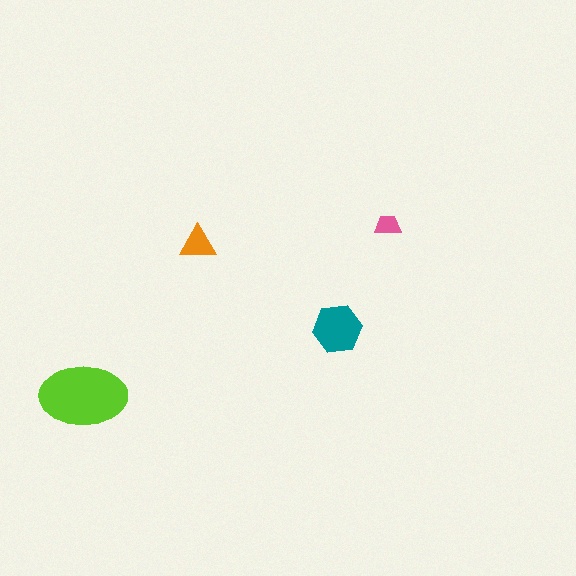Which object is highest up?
The pink trapezoid is topmost.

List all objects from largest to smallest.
The lime ellipse, the teal hexagon, the orange triangle, the pink trapezoid.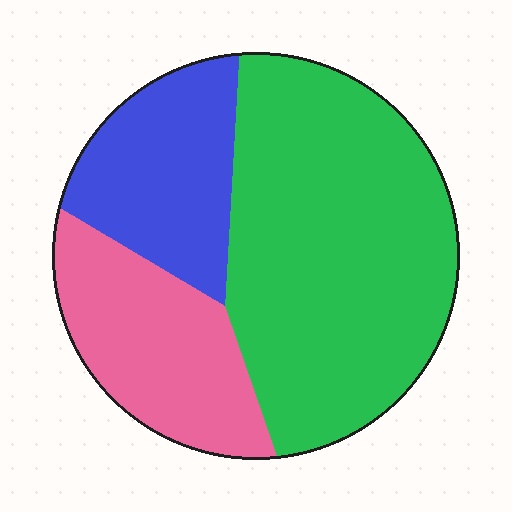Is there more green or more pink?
Green.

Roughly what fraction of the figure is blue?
Blue covers 21% of the figure.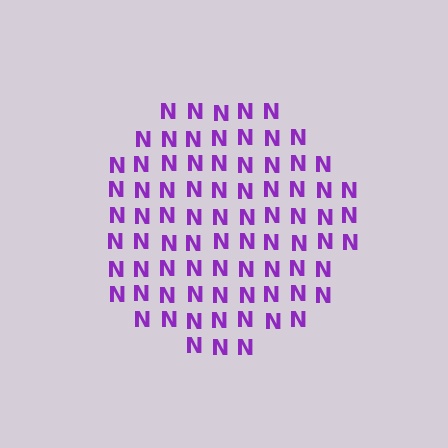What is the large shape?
The large shape is a circle.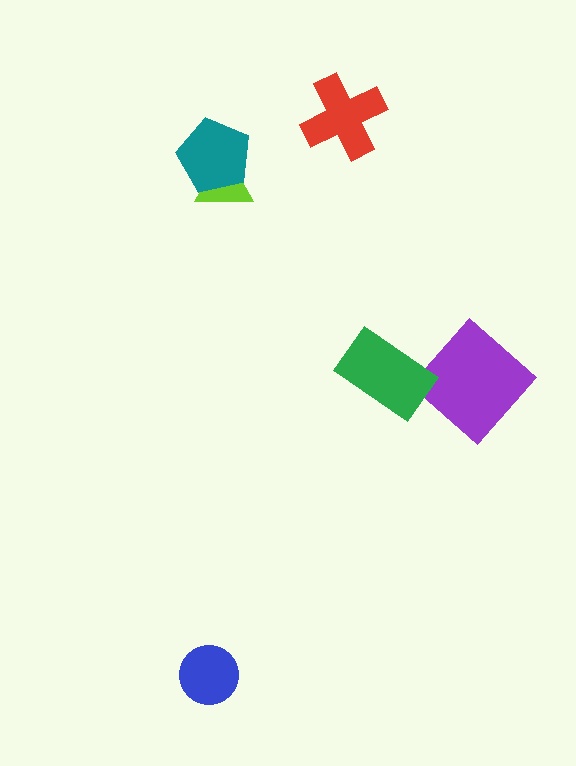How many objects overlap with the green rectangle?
0 objects overlap with the green rectangle.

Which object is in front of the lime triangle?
The teal pentagon is in front of the lime triangle.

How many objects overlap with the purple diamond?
0 objects overlap with the purple diamond.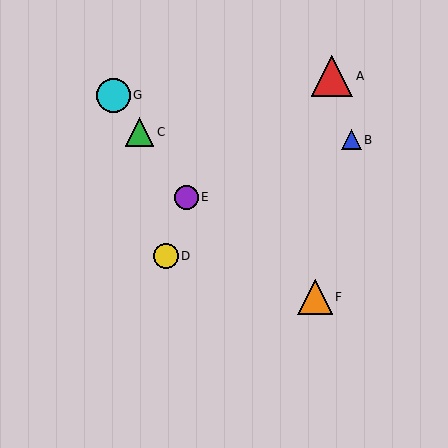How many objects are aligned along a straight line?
3 objects (C, E, G) are aligned along a straight line.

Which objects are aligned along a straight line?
Objects C, E, G are aligned along a straight line.